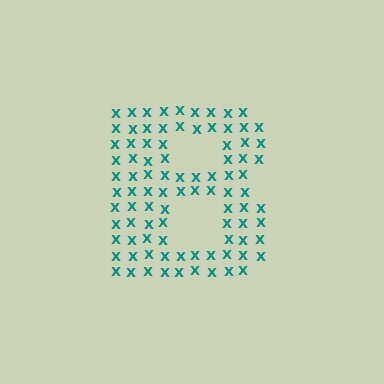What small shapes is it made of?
It is made of small letter X's.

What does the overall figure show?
The overall figure shows the letter B.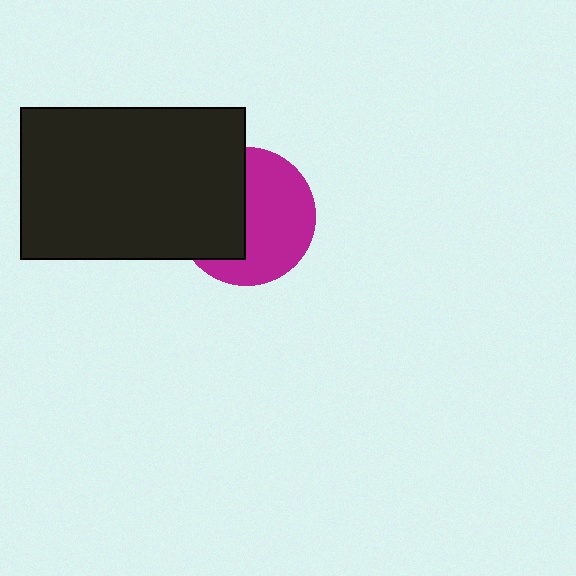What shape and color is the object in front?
The object in front is a black rectangle.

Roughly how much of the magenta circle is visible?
About half of it is visible (roughly 57%).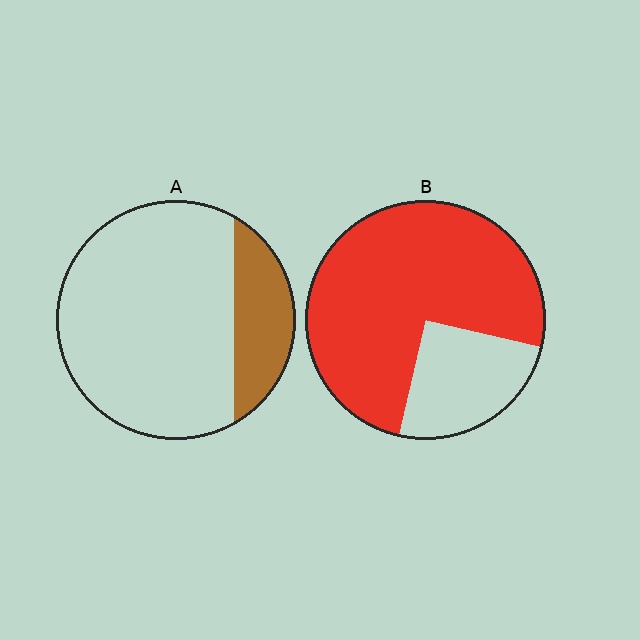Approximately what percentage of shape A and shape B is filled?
A is approximately 20% and B is approximately 75%.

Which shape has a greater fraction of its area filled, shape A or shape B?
Shape B.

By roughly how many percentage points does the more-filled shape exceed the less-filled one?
By roughly 55 percentage points (B over A).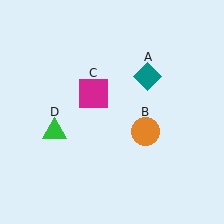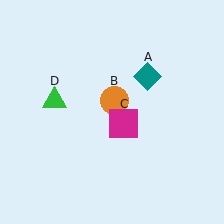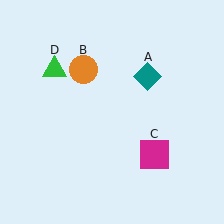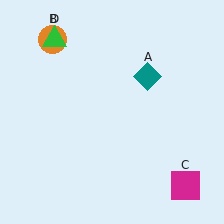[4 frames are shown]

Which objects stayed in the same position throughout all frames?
Teal diamond (object A) remained stationary.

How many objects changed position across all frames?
3 objects changed position: orange circle (object B), magenta square (object C), green triangle (object D).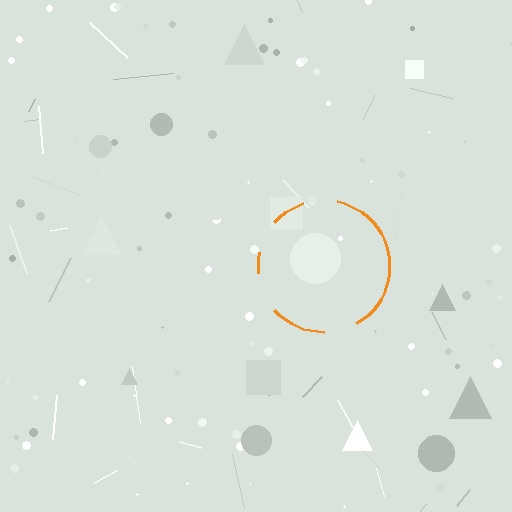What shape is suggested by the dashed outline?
The dashed outline suggests a circle.